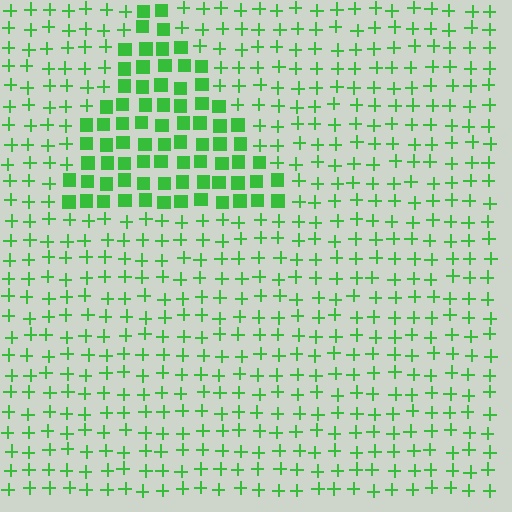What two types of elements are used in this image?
The image uses squares inside the triangle region and plus signs outside it.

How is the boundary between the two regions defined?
The boundary is defined by a change in element shape: squares inside vs. plus signs outside. All elements share the same color and spacing.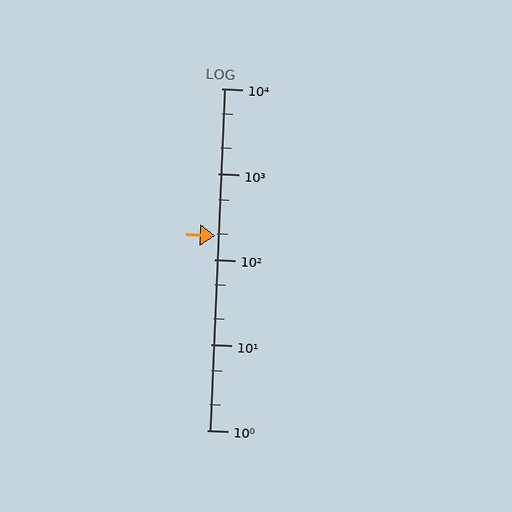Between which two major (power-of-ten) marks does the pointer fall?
The pointer is between 100 and 1000.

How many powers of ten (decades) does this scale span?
The scale spans 4 decades, from 1 to 10000.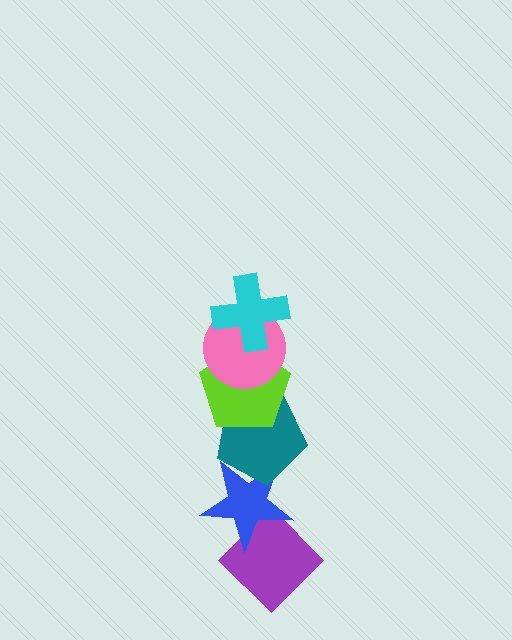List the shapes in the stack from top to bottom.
From top to bottom: the cyan cross, the pink circle, the lime pentagon, the teal pentagon, the blue star, the purple diamond.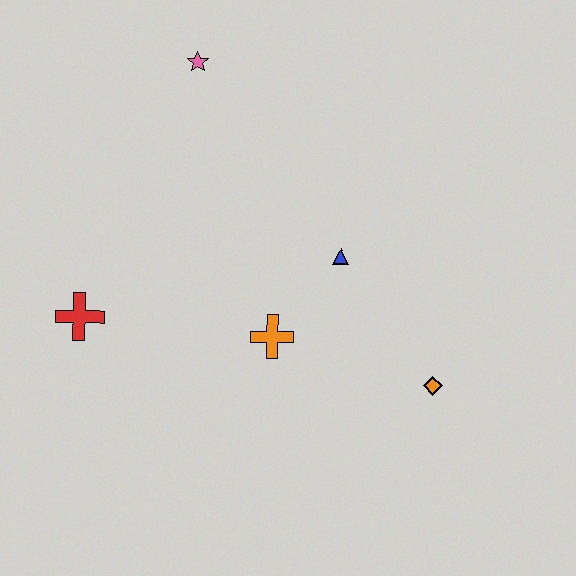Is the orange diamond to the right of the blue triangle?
Yes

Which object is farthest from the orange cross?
The pink star is farthest from the orange cross.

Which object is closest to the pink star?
The blue triangle is closest to the pink star.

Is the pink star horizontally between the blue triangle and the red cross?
Yes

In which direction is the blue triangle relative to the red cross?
The blue triangle is to the right of the red cross.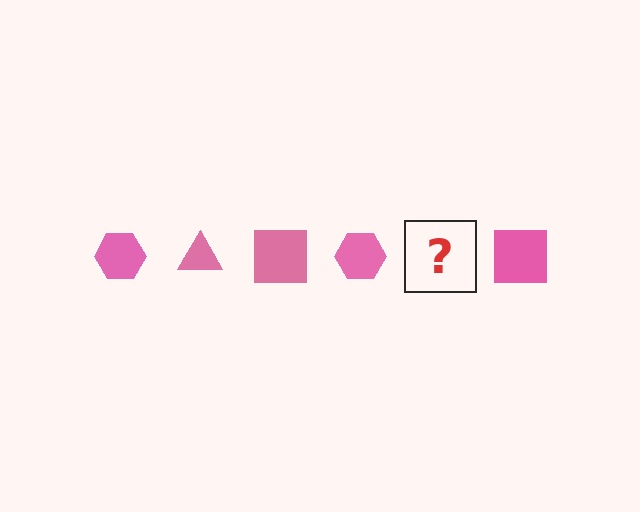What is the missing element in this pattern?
The missing element is a pink triangle.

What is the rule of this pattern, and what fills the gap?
The rule is that the pattern cycles through hexagon, triangle, square shapes in pink. The gap should be filled with a pink triangle.